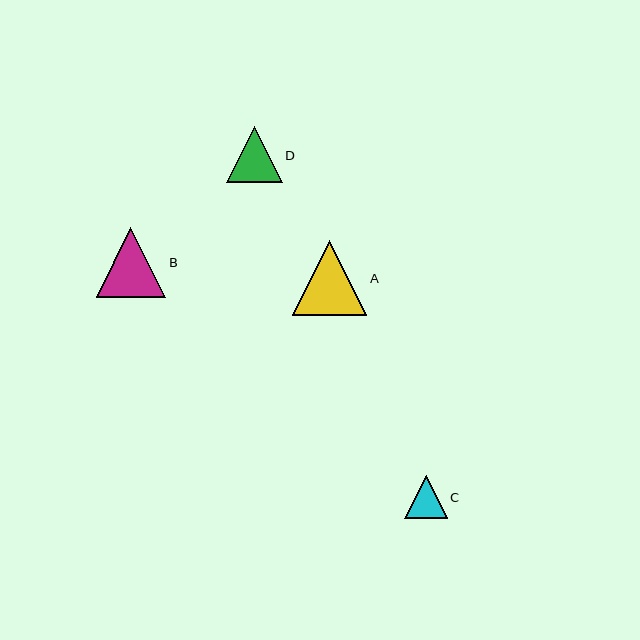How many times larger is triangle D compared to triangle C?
Triangle D is approximately 1.3 times the size of triangle C.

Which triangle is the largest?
Triangle A is the largest with a size of approximately 75 pixels.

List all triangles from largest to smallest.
From largest to smallest: A, B, D, C.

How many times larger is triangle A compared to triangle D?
Triangle A is approximately 1.3 times the size of triangle D.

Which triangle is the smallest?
Triangle C is the smallest with a size of approximately 43 pixels.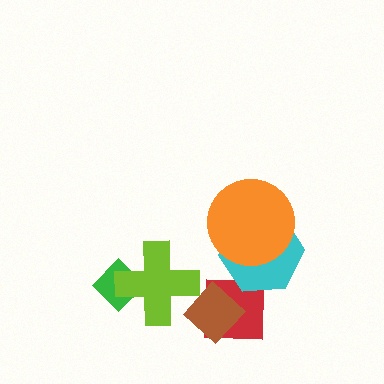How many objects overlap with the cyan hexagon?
2 objects overlap with the cyan hexagon.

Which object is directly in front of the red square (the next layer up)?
The brown diamond is directly in front of the red square.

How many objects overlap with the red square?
2 objects overlap with the red square.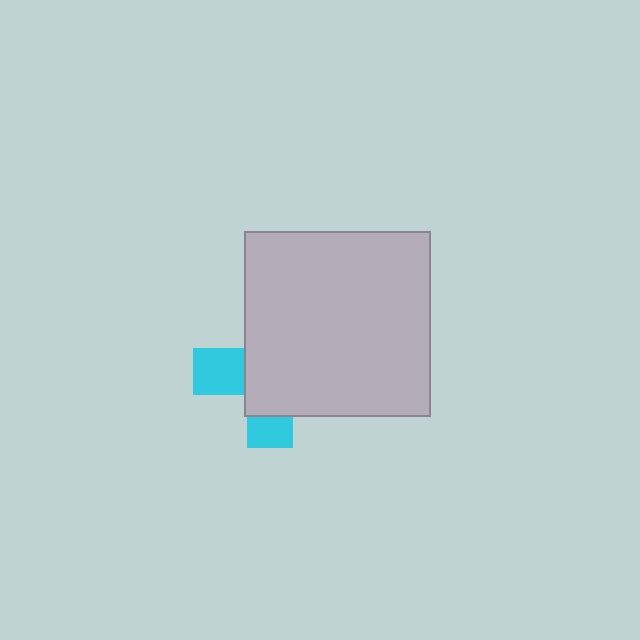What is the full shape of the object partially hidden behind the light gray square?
The partially hidden object is a cyan cross.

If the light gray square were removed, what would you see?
You would see the complete cyan cross.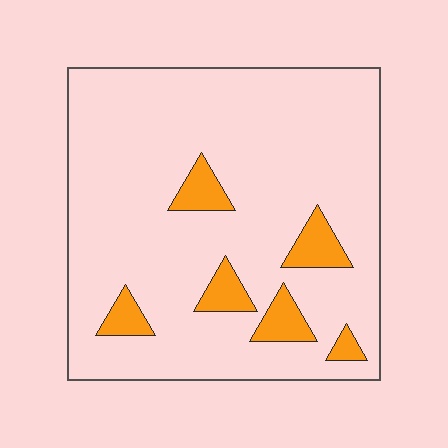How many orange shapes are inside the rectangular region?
6.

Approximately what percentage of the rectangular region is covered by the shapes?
Approximately 10%.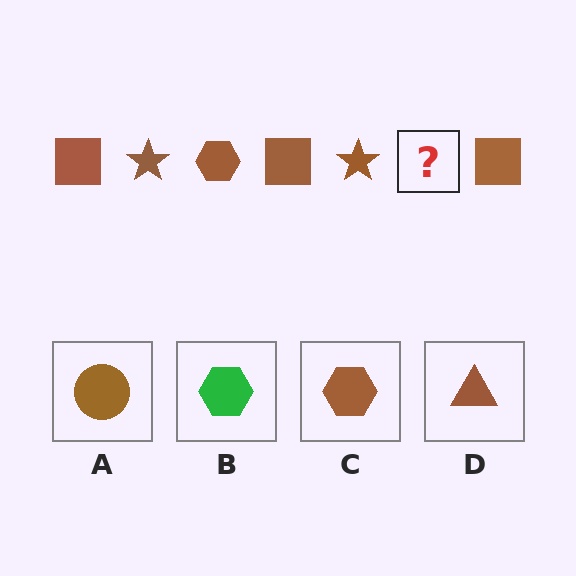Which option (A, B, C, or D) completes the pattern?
C.